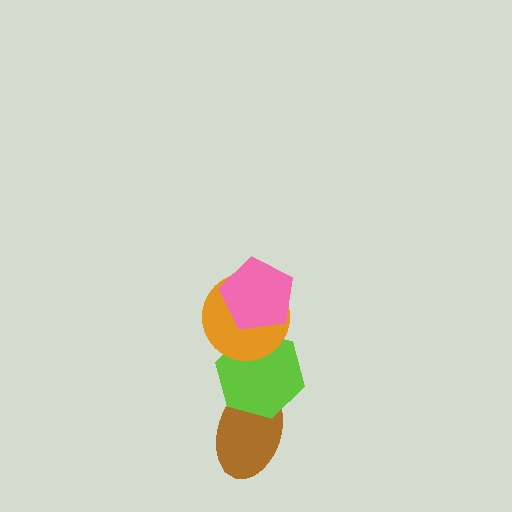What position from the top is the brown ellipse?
The brown ellipse is 4th from the top.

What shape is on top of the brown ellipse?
The lime hexagon is on top of the brown ellipse.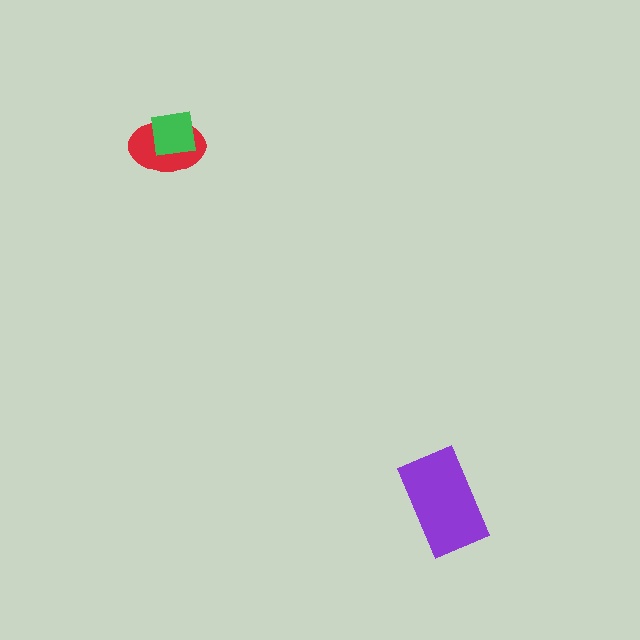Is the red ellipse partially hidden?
Yes, it is partially covered by another shape.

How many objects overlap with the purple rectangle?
0 objects overlap with the purple rectangle.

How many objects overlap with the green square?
1 object overlaps with the green square.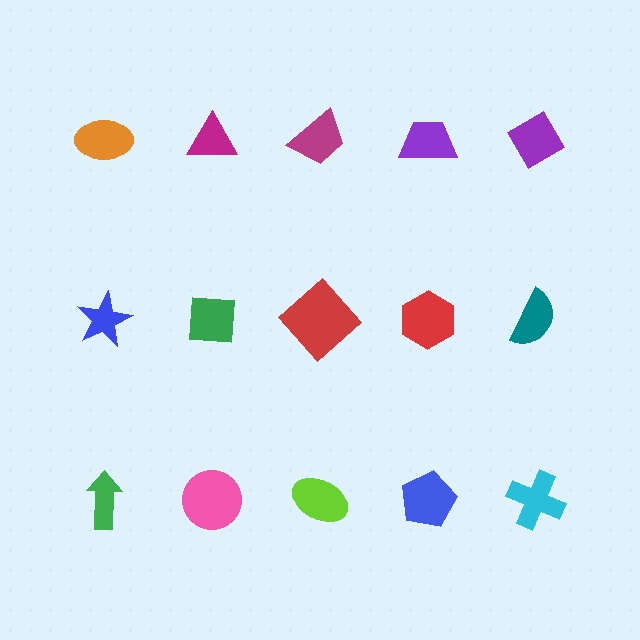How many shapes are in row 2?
5 shapes.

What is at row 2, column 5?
A teal semicircle.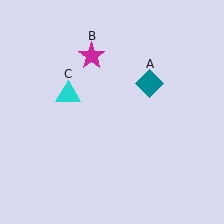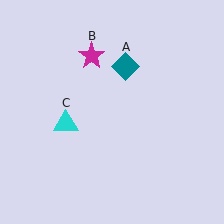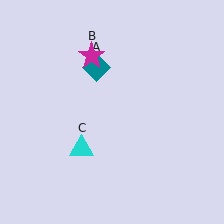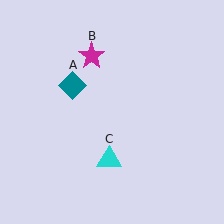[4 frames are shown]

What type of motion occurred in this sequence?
The teal diamond (object A), cyan triangle (object C) rotated counterclockwise around the center of the scene.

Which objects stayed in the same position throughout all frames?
Magenta star (object B) remained stationary.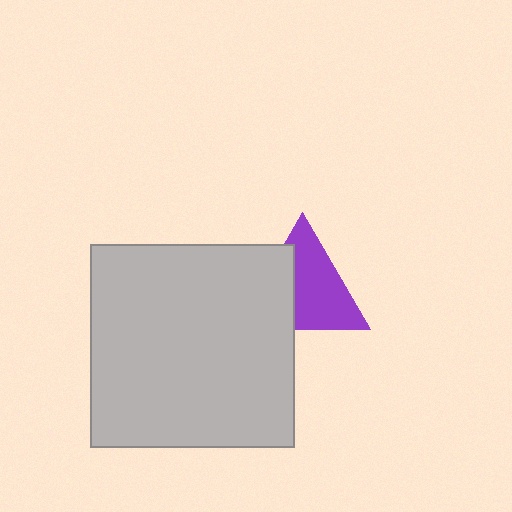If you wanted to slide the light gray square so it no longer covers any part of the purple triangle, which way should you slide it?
Slide it left — that is the most direct way to separate the two shapes.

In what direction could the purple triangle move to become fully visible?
The purple triangle could move right. That would shift it out from behind the light gray square entirely.